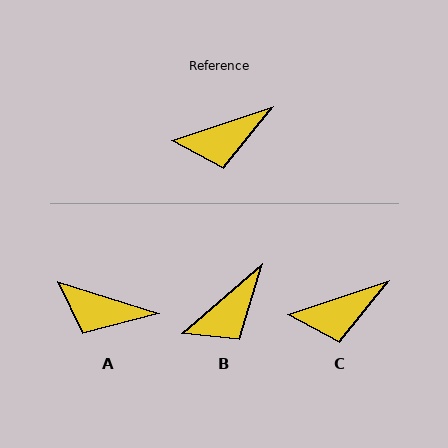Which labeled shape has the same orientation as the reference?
C.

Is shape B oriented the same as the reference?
No, it is off by about 22 degrees.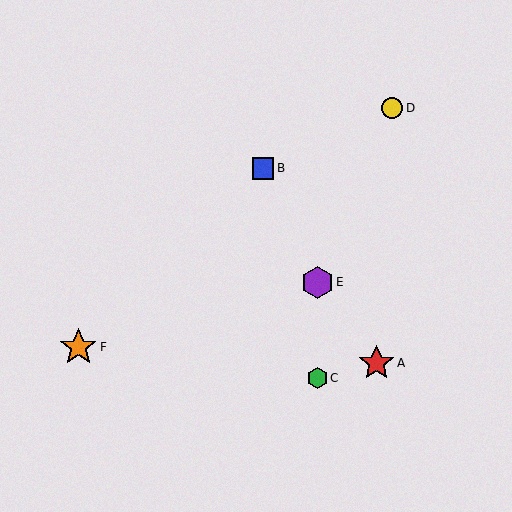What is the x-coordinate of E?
Object E is at x≈317.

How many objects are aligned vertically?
2 objects (C, E) are aligned vertically.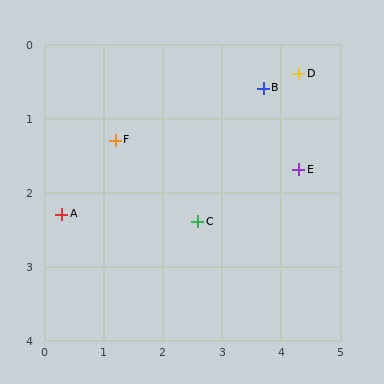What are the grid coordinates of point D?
Point D is at approximately (4.3, 0.4).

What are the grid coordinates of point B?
Point B is at approximately (3.7, 0.6).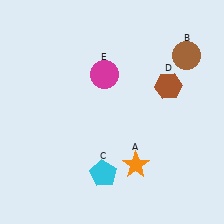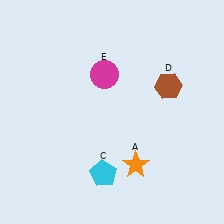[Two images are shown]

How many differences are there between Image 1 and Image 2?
There is 1 difference between the two images.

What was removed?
The brown circle (B) was removed in Image 2.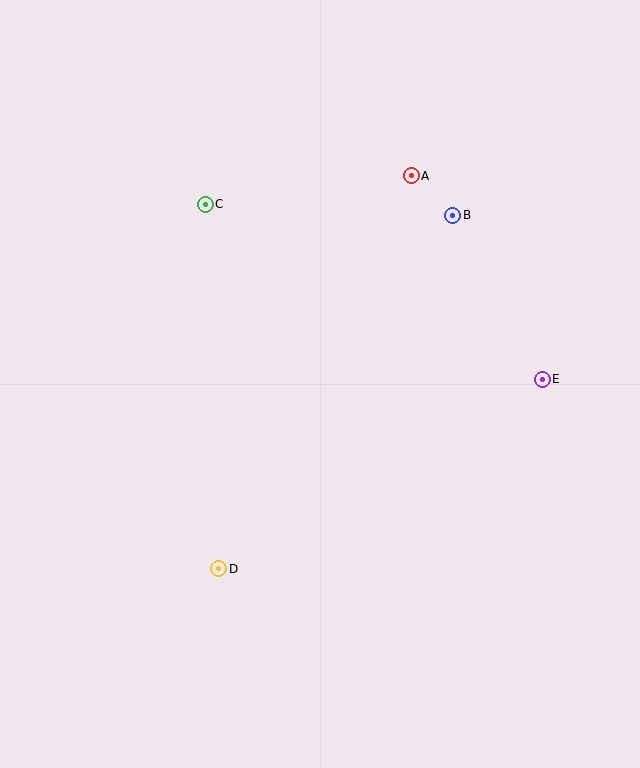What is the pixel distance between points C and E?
The distance between C and E is 380 pixels.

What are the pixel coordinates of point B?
Point B is at (453, 215).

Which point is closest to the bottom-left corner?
Point D is closest to the bottom-left corner.